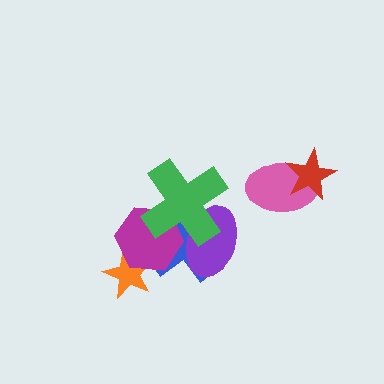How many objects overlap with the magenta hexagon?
4 objects overlap with the magenta hexagon.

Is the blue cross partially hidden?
Yes, it is partially covered by another shape.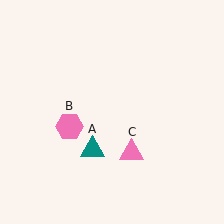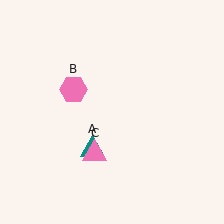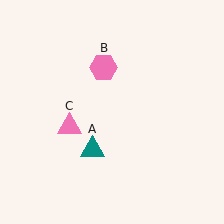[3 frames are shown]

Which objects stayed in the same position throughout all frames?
Teal triangle (object A) remained stationary.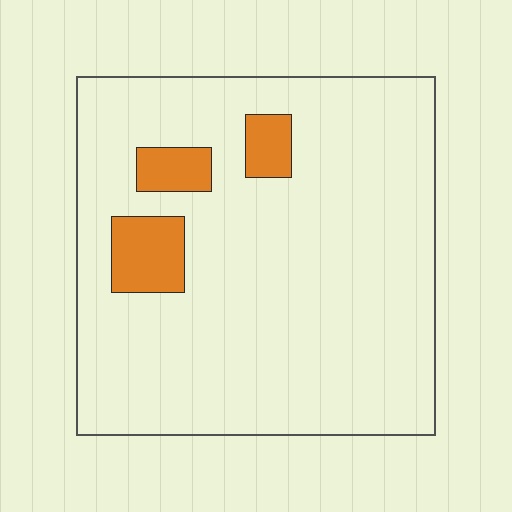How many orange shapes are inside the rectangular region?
3.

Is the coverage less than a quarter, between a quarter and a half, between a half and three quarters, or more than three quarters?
Less than a quarter.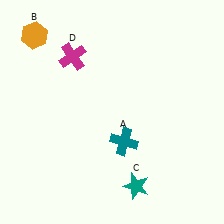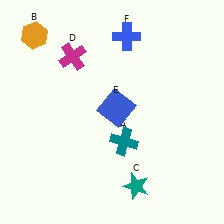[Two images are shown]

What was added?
A blue square (E), a blue cross (F) were added in Image 2.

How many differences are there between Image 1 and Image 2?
There are 2 differences between the two images.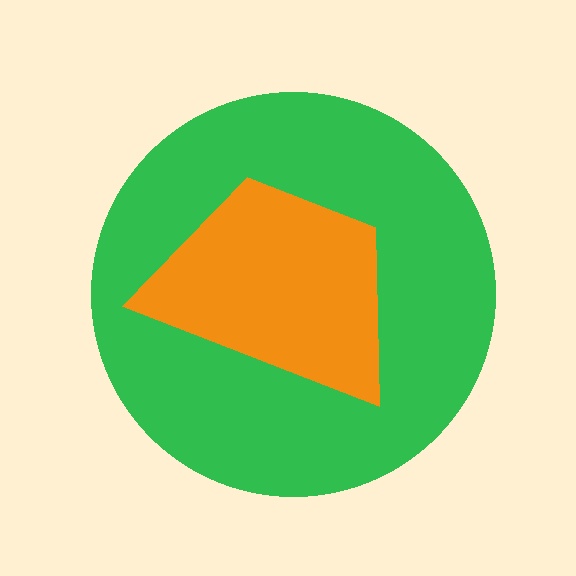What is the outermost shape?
The green circle.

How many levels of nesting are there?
2.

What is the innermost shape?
The orange trapezoid.